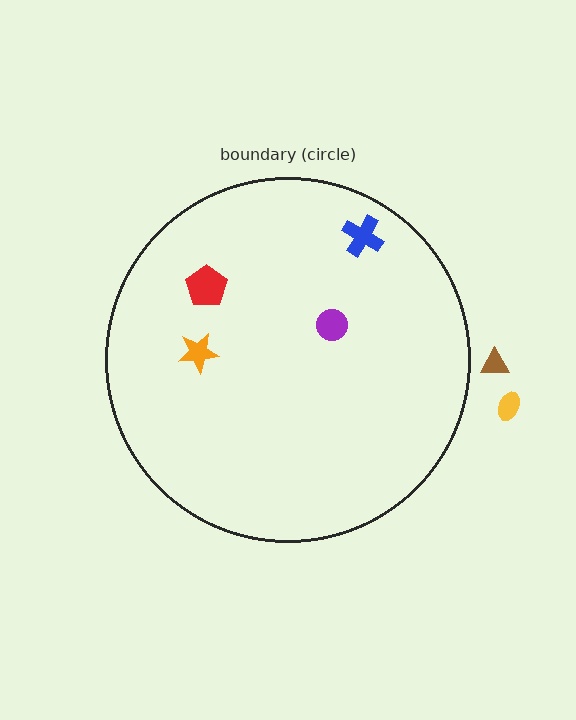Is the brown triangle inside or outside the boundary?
Outside.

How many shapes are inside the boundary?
4 inside, 2 outside.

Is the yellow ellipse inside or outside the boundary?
Outside.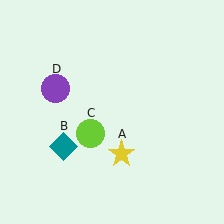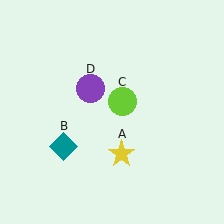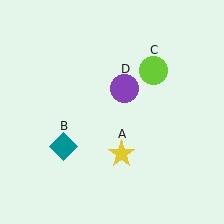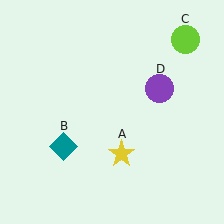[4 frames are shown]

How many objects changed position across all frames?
2 objects changed position: lime circle (object C), purple circle (object D).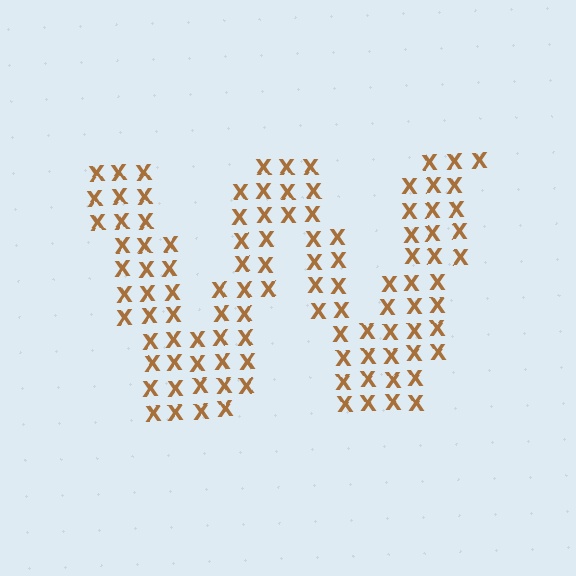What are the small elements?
The small elements are letter X's.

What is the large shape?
The large shape is the letter W.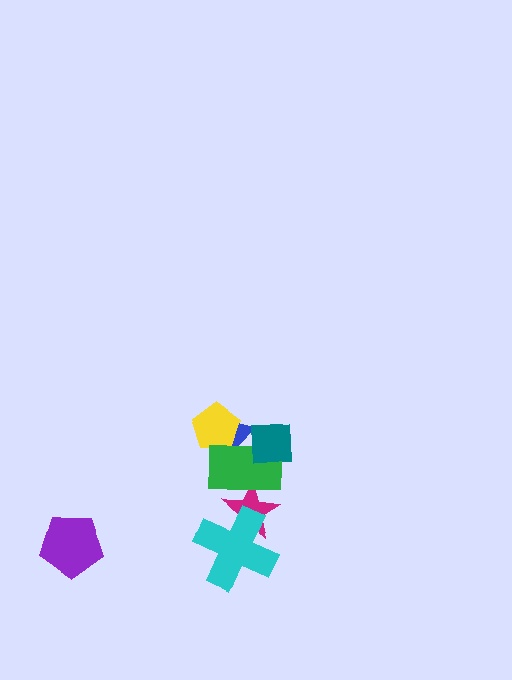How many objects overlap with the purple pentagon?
0 objects overlap with the purple pentagon.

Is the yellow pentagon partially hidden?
Yes, it is partially covered by another shape.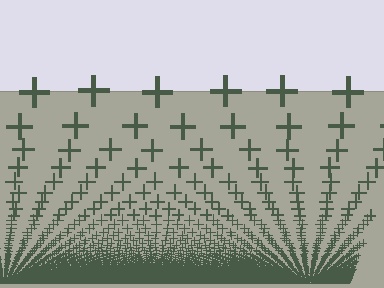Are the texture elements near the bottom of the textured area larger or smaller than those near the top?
Smaller. The gradient is inverted — elements near the bottom are smaller and denser.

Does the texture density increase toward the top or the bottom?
Density increases toward the bottom.